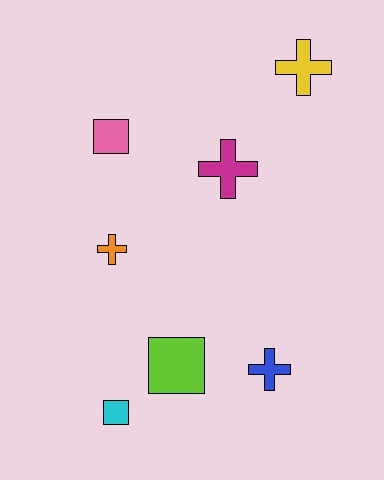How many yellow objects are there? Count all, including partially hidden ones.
There is 1 yellow object.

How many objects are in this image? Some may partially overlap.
There are 7 objects.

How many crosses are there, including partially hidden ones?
There are 4 crosses.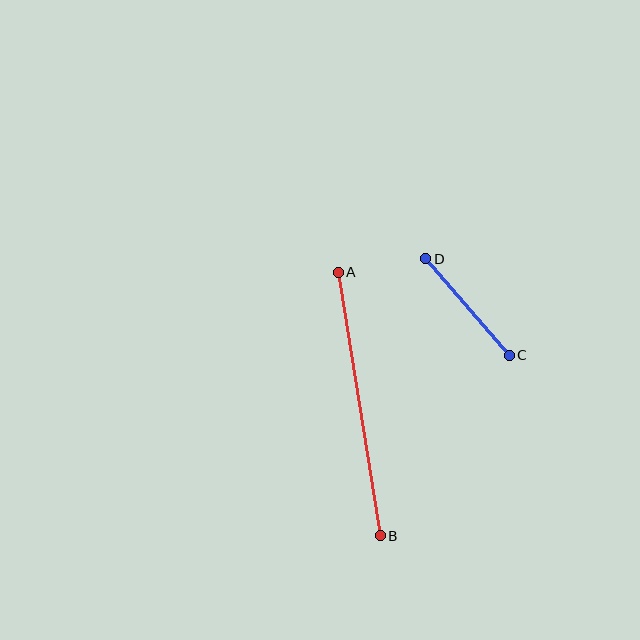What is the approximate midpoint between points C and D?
The midpoint is at approximately (467, 307) pixels.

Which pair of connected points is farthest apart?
Points A and B are farthest apart.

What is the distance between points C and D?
The distance is approximately 128 pixels.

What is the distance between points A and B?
The distance is approximately 267 pixels.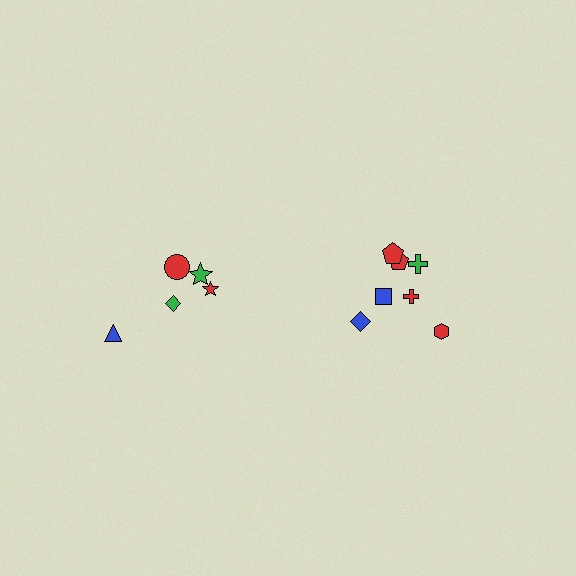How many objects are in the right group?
There are 7 objects.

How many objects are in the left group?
There are 5 objects.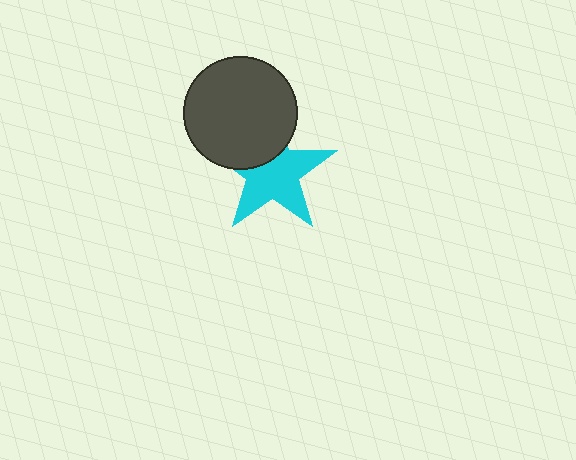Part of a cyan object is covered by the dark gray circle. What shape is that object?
It is a star.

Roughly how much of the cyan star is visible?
Most of it is visible (roughly 67%).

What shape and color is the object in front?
The object in front is a dark gray circle.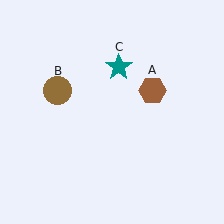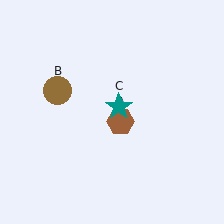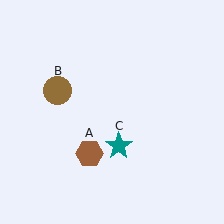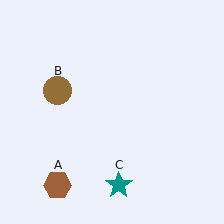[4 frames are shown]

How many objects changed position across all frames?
2 objects changed position: brown hexagon (object A), teal star (object C).